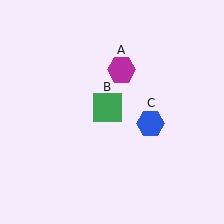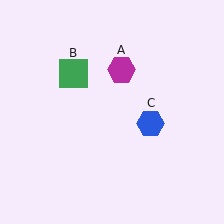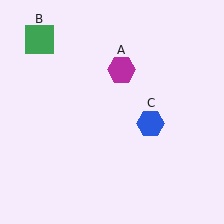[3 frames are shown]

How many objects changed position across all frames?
1 object changed position: green square (object B).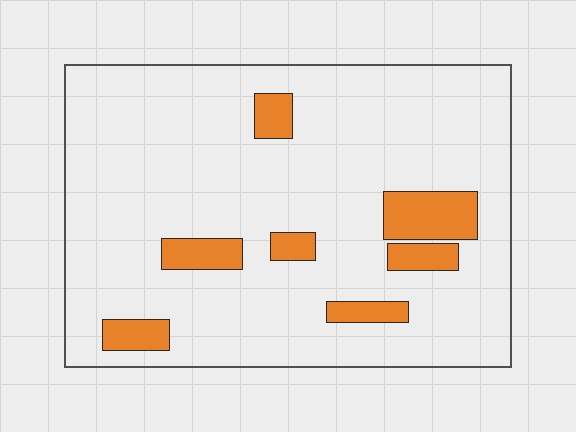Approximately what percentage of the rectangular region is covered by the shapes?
Approximately 10%.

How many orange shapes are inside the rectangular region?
7.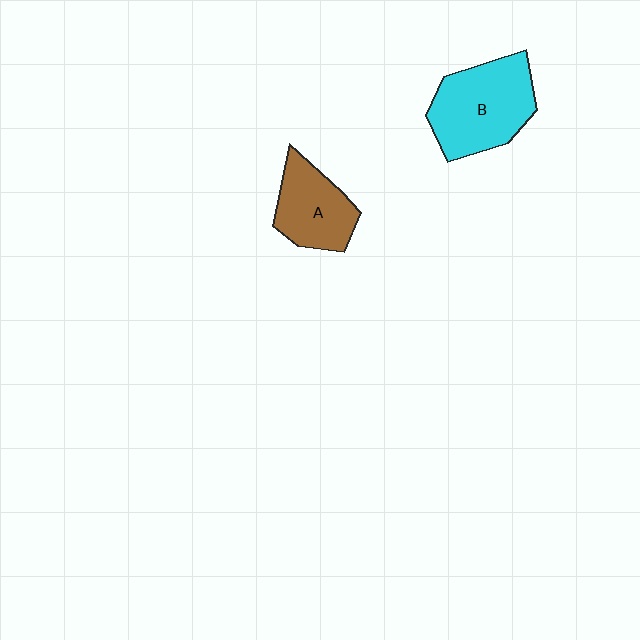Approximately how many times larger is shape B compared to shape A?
Approximately 1.4 times.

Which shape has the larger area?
Shape B (cyan).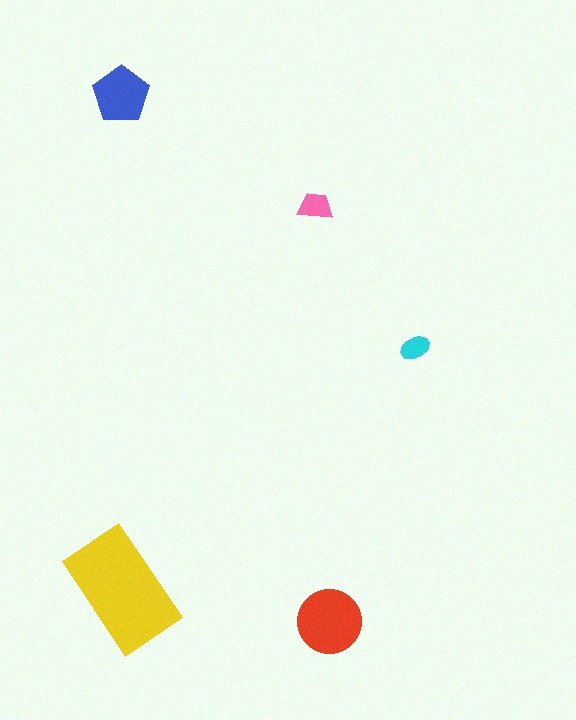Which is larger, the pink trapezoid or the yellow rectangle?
The yellow rectangle.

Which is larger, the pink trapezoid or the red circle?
The red circle.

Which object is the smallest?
The cyan ellipse.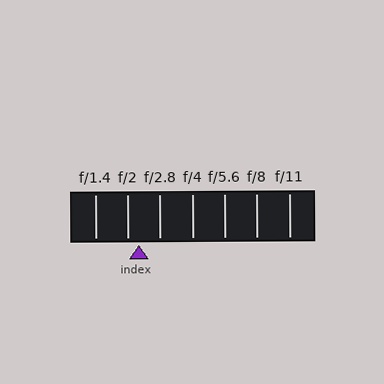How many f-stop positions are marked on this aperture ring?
There are 7 f-stop positions marked.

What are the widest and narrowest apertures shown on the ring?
The widest aperture shown is f/1.4 and the narrowest is f/11.